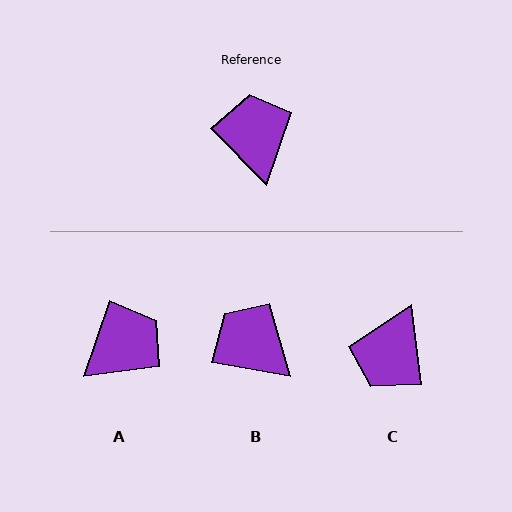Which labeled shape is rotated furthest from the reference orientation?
C, about 142 degrees away.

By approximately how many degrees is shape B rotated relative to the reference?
Approximately 35 degrees counter-clockwise.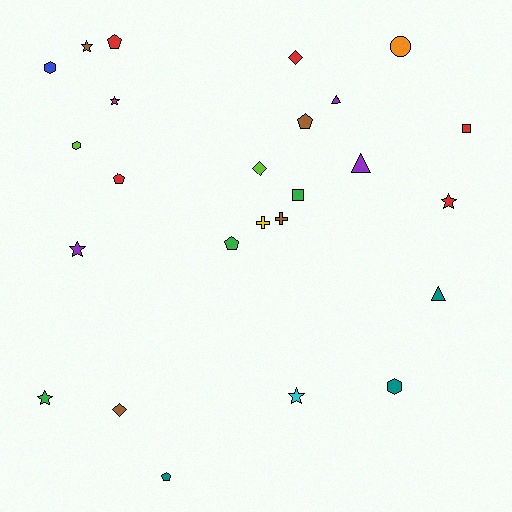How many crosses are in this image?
There are 2 crosses.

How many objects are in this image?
There are 25 objects.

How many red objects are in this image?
There are 5 red objects.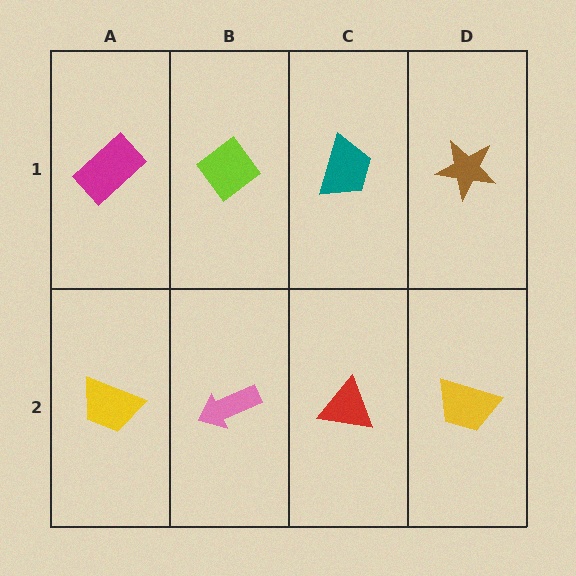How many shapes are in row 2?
4 shapes.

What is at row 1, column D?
A brown star.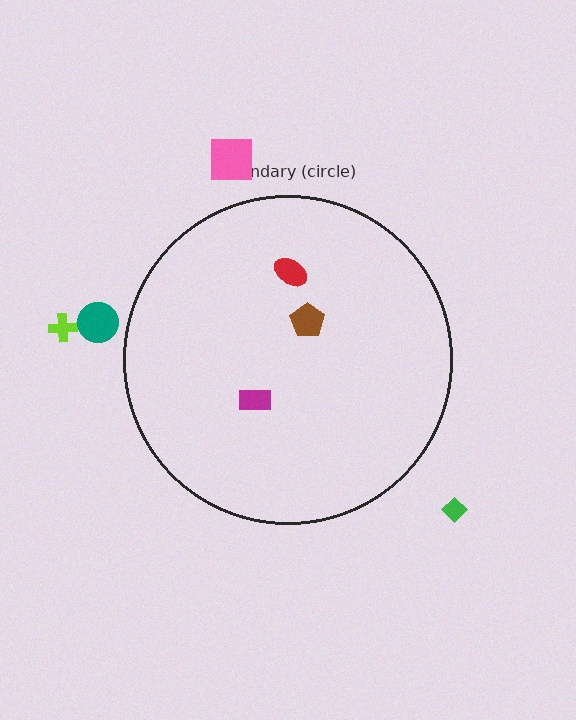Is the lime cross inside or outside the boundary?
Outside.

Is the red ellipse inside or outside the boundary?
Inside.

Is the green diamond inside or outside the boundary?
Outside.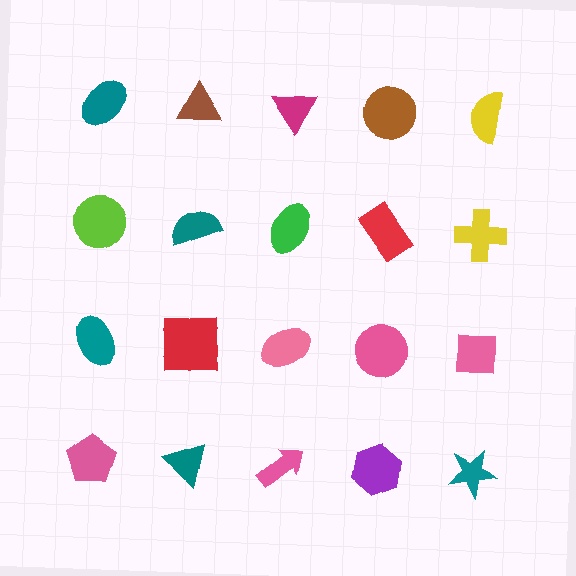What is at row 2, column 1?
A lime circle.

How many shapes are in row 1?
5 shapes.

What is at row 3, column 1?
A teal ellipse.